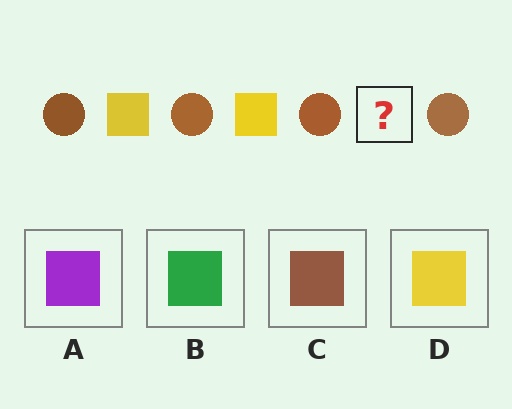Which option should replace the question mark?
Option D.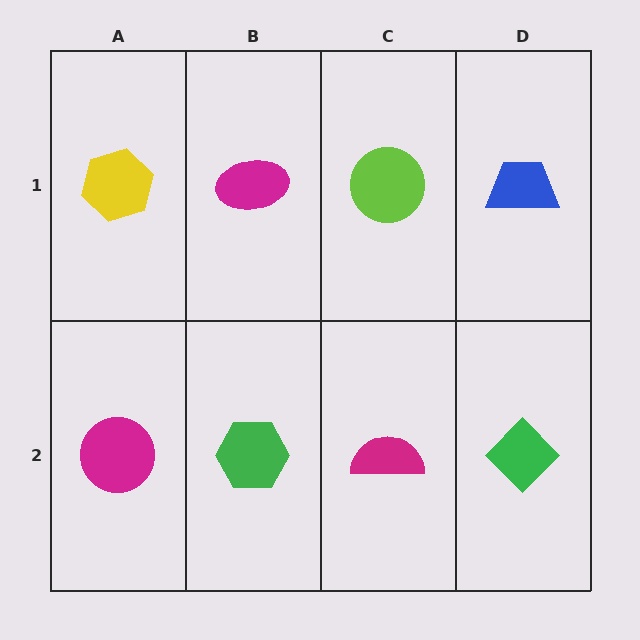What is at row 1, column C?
A lime circle.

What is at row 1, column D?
A blue trapezoid.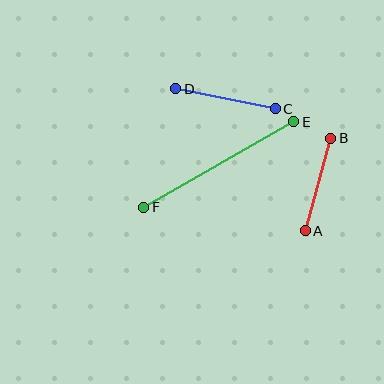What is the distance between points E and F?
The distance is approximately 172 pixels.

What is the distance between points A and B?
The distance is approximately 96 pixels.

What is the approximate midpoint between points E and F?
The midpoint is at approximately (219, 165) pixels.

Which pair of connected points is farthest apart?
Points E and F are farthest apart.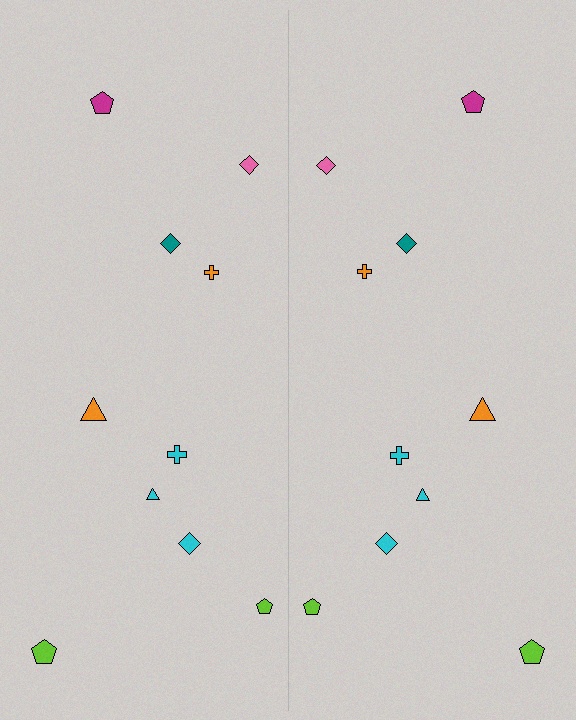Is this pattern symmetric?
Yes, this pattern has bilateral (reflection) symmetry.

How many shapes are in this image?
There are 20 shapes in this image.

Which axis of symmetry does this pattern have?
The pattern has a vertical axis of symmetry running through the center of the image.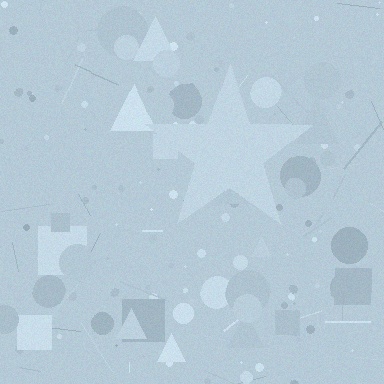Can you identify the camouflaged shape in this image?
The camouflaged shape is a star.